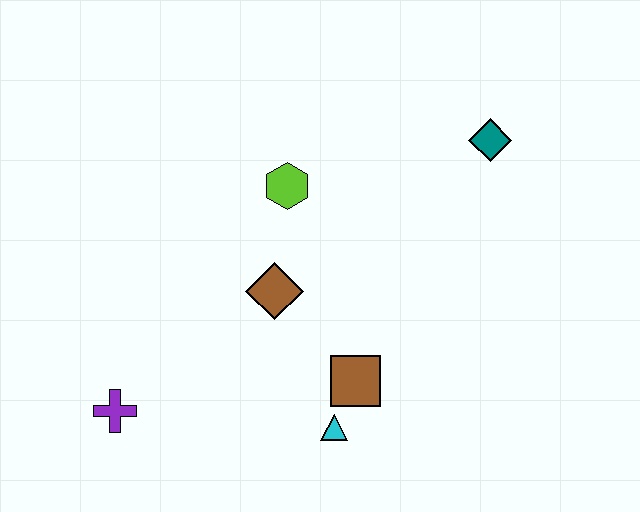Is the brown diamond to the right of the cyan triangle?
No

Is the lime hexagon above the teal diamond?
No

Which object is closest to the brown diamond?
The lime hexagon is closest to the brown diamond.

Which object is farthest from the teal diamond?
The purple cross is farthest from the teal diamond.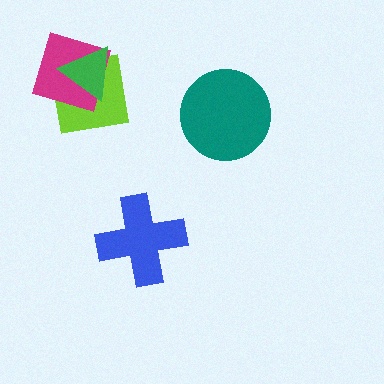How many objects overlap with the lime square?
2 objects overlap with the lime square.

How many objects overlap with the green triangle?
2 objects overlap with the green triangle.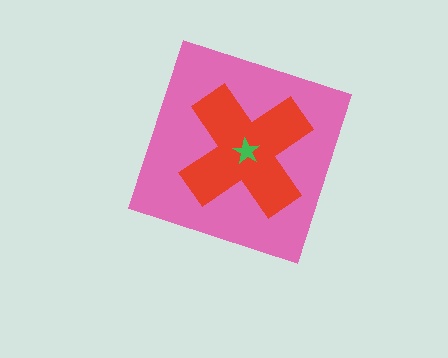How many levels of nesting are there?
3.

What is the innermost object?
The green star.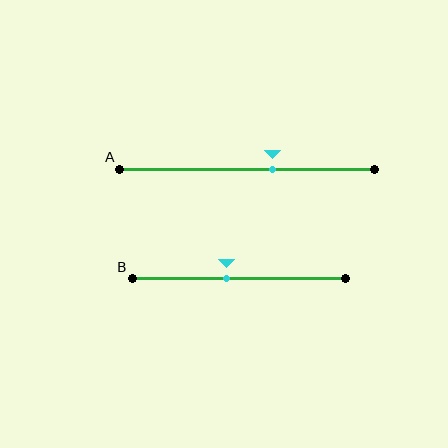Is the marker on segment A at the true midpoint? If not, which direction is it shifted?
No, the marker on segment A is shifted to the right by about 10% of the segment length.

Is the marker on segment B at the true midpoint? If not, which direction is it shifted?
No, the marker on segment B is shifted to the left by about 6% of the segment length.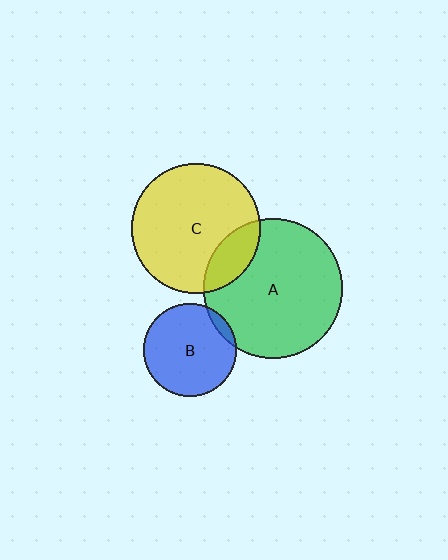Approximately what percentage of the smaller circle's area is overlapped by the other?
Approximately 5%.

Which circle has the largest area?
Circle A (green).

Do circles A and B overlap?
Yes.